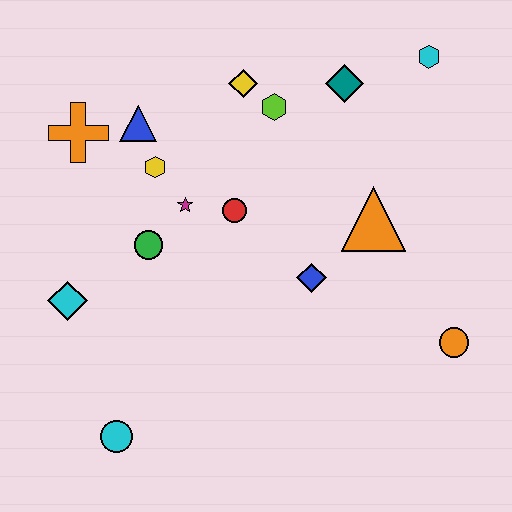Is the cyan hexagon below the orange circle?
No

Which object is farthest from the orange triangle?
The cyan circle is farthest from the orange triangle.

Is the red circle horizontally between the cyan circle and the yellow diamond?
Yes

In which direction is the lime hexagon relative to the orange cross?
The lime hexagon is to the right of the orange cross.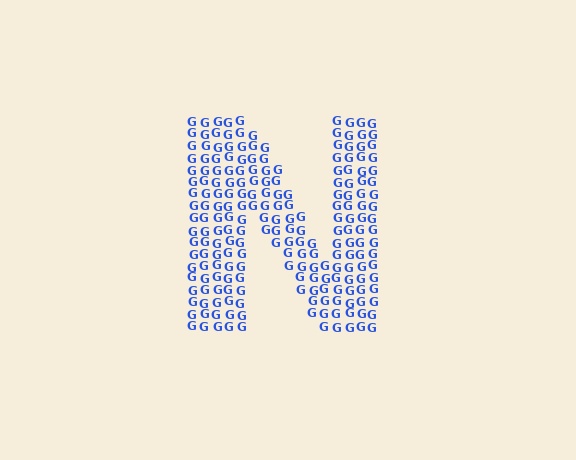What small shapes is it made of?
It is made of small letter G's.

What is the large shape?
The large shape is the letter N.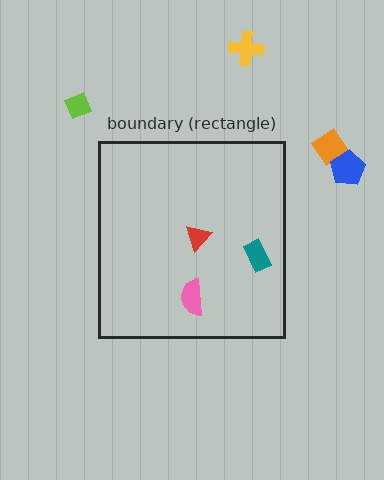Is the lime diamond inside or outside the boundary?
Outside.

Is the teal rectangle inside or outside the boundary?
Inside.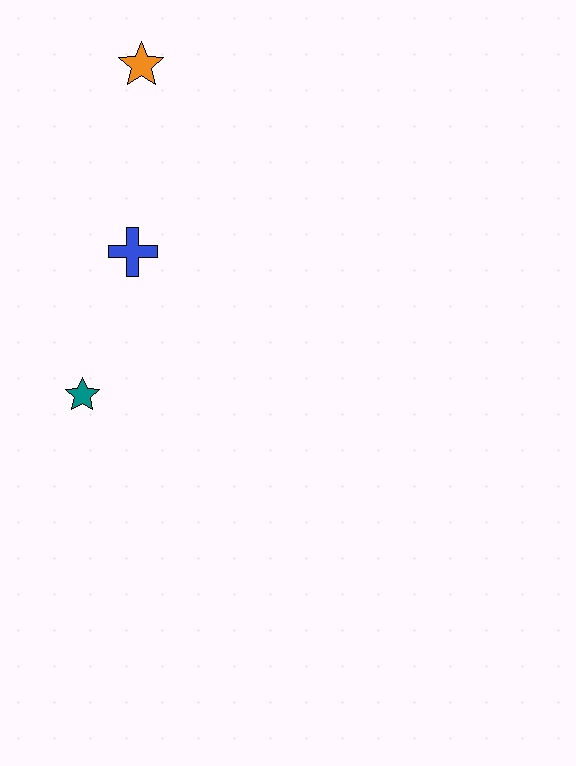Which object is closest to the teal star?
The blue cross is closest to the teal star.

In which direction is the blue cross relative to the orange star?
The blue cross is below the orange star.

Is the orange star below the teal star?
No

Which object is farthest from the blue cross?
The orange star is farthest from the blue cross.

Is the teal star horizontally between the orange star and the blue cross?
No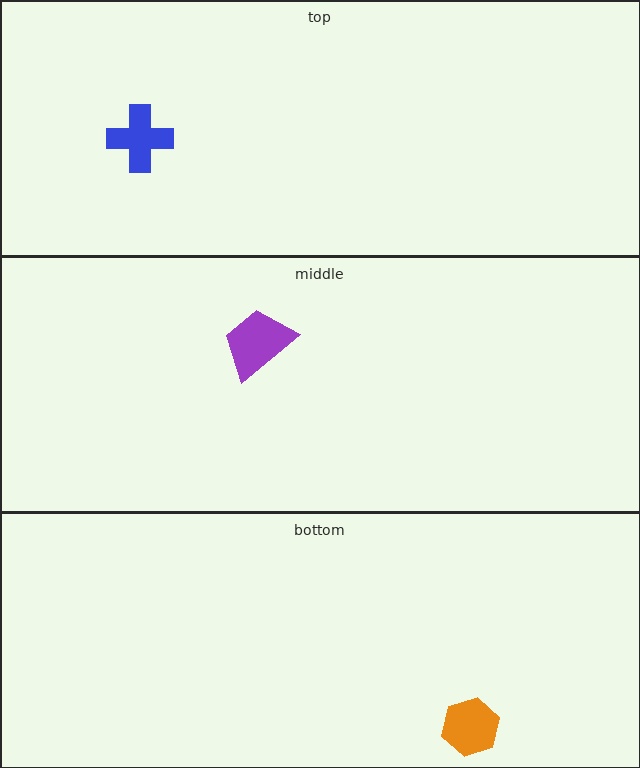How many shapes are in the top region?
1.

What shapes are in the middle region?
The purple trapezoid.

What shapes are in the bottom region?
The orange hexagon.